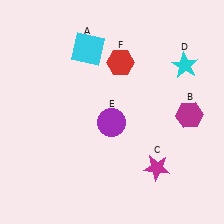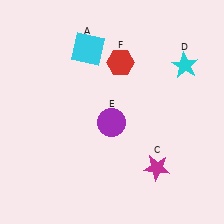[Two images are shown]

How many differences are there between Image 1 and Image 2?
There is 1 difference between the two images.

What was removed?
The magenta hexagon (B) was removed in Image 2.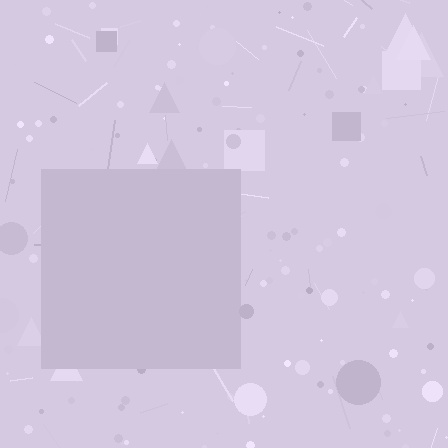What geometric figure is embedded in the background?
A square is embedded in the background.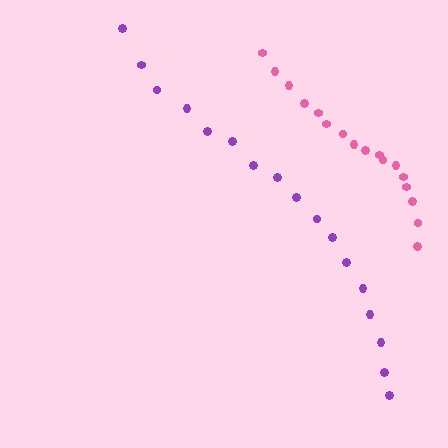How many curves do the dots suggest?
There are 2 distinct paths.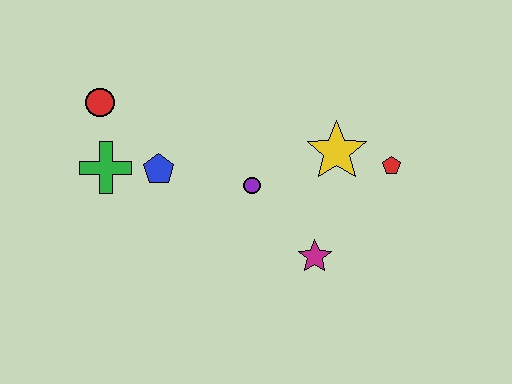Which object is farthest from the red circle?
The red pentagon is farthest from the red circle.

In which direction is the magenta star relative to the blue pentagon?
The magenta star is to the right of the blue pentagon.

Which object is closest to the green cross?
The blue pentagon is closest to the green cross.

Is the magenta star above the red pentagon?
No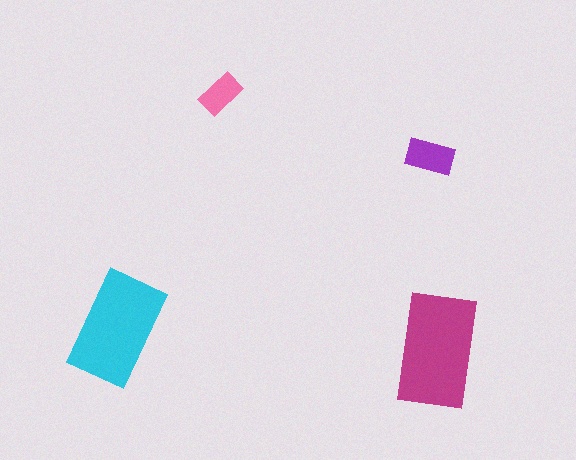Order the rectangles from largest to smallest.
the magenta one, the cyan one, the purple one, the pink one.